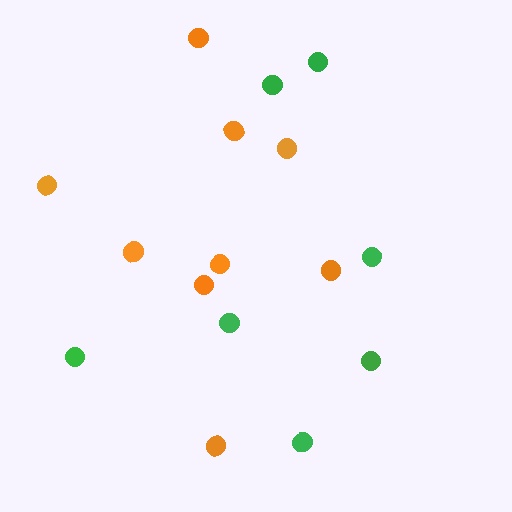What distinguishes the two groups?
There are 2 groups: one group of orange circles (9) and one group of green circles (7).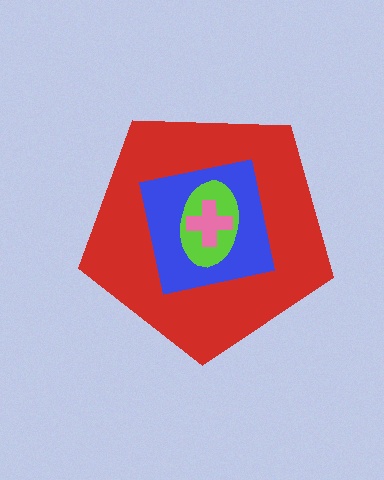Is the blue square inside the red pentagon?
Yes.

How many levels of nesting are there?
4.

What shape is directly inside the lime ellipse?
The pink cross.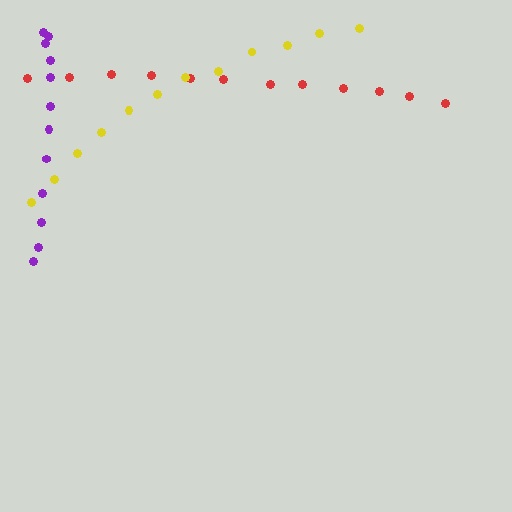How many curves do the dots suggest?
There are 3 distinct paths.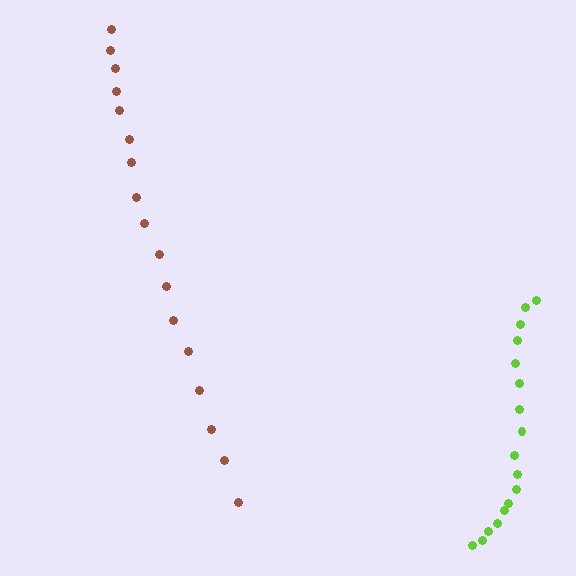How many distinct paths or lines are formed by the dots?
There are 2 distinct paths.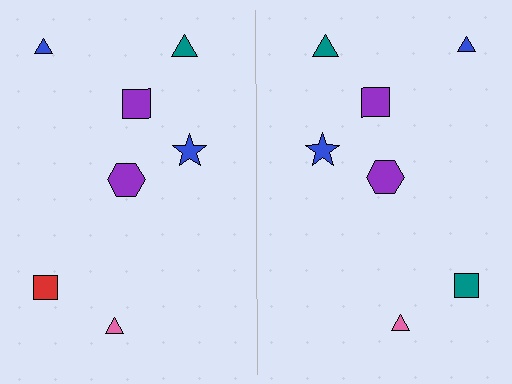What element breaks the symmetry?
The teal square on the right side breaks the symmetry — its mirror counterpart is red.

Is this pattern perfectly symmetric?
No, the pattern is not perfectly symmetric. The teal square on the right side breaks the symmetry — its mirror counterpart is red.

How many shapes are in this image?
There are 14 shapes in this image.